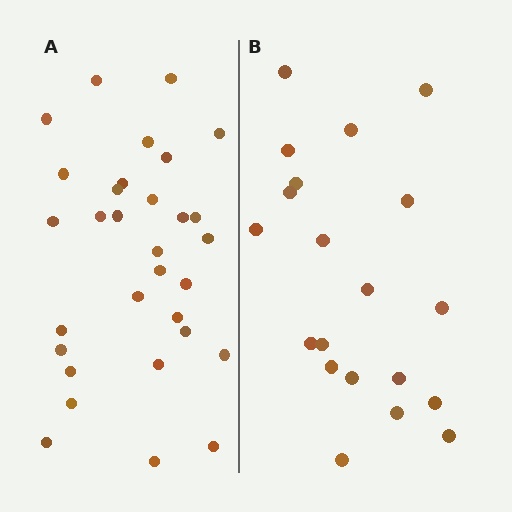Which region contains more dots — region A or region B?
Region A (the left region) has more dots.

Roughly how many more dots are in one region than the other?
Region A has roughly 12 or so more dots than region B.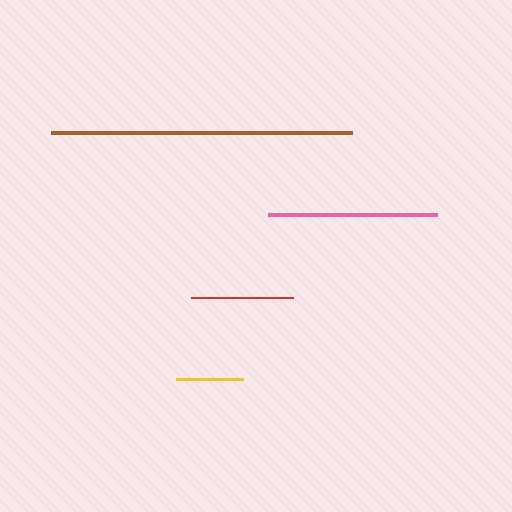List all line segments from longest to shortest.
From longest to shortest: brown, pink, red, yellow.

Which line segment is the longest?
The brown line is the longest at approximately 301 pixels.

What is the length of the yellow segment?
The yellow segment is approximately 67 pixels long.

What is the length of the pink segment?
The pink segment is approximately 170 pixels long.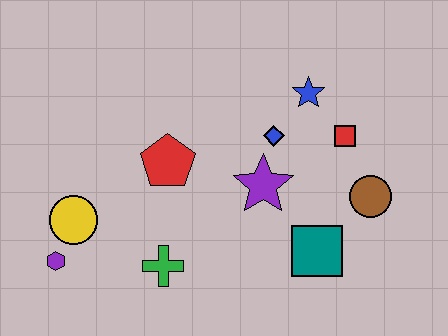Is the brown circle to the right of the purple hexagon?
Yes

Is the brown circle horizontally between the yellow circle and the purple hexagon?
No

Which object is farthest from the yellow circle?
The brown circle is farthest from the yellow circle.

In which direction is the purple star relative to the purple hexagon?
The purple star is to the right of the purple hexagon.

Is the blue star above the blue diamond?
Yes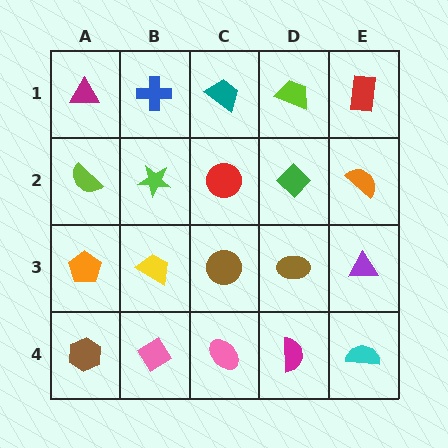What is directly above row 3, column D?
A green diamond.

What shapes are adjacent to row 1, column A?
A lime semicircle (row 2, column A), a blue cross (row 1, column B).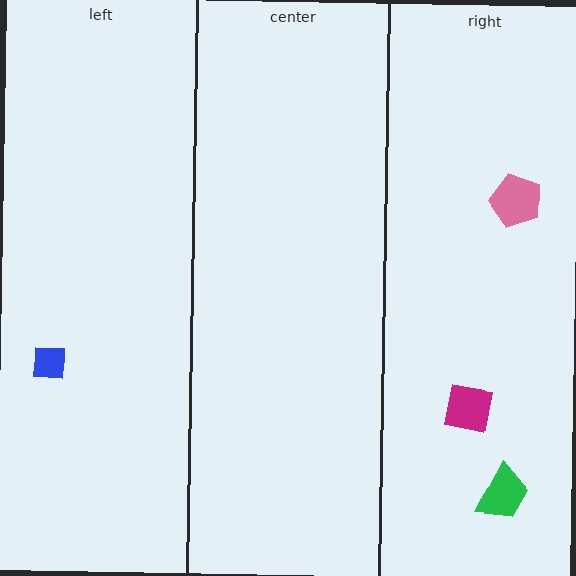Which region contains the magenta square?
The right region.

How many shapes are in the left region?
1.